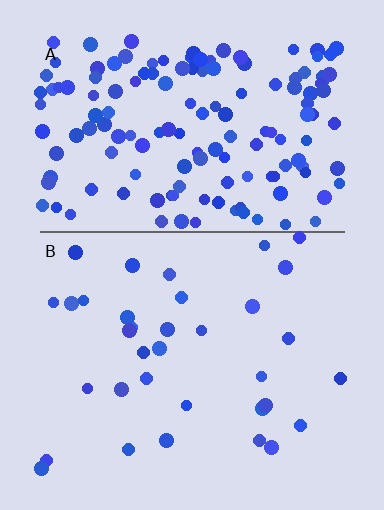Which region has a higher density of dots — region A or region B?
A (the top).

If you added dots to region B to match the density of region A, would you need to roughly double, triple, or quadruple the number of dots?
Approximately quadruple.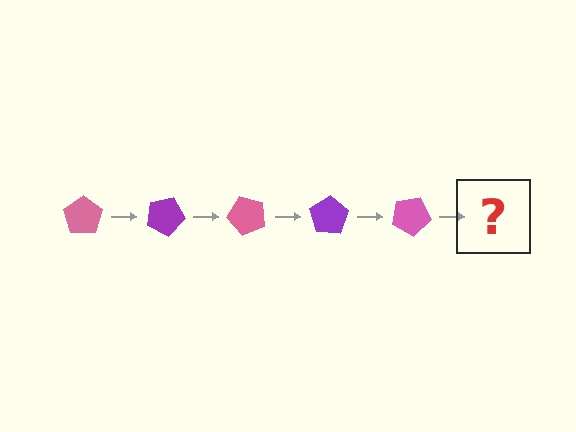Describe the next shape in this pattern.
It should be a purple pentagon, rotated 125 degrees from the start.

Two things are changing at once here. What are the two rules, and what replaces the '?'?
The two rules are that it rotates 25 degrees each step and the color cycles through pink and purple. The '?' should be a purple pentagon, rotated 125 degrees from the start.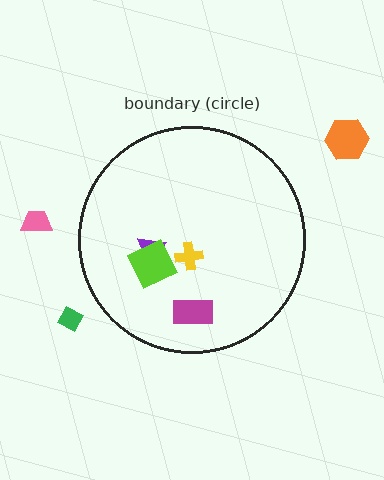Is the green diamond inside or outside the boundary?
Outside.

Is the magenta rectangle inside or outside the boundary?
Inside.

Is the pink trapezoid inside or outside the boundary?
Outside.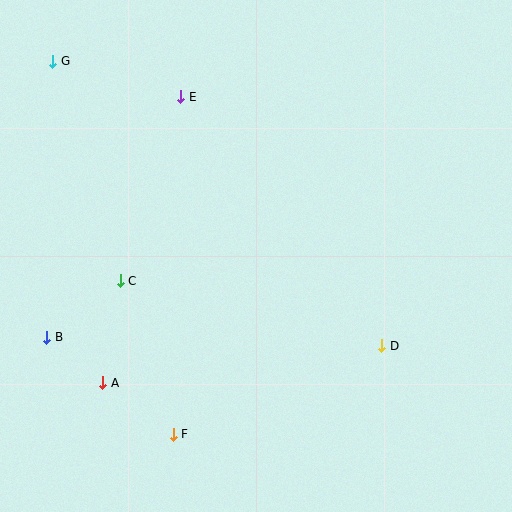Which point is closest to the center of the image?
Point C at (120, 281) is closest to the center.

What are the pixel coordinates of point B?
Point B is at (47, 337).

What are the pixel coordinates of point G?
Point G is at (53, 62).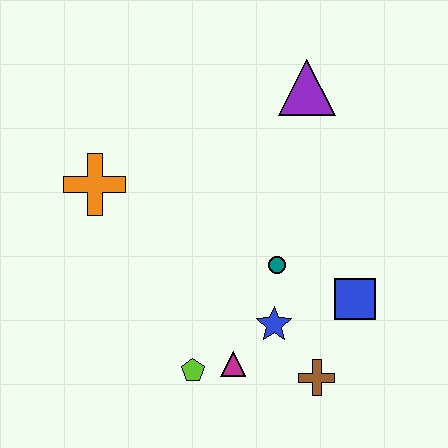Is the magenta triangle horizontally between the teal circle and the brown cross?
No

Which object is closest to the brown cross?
The blue star is closest to the brown cross.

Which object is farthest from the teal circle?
The orange cross is farthest from the teal circle.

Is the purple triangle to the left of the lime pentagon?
No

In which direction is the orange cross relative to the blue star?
The orange cross is to the left of the blue star.